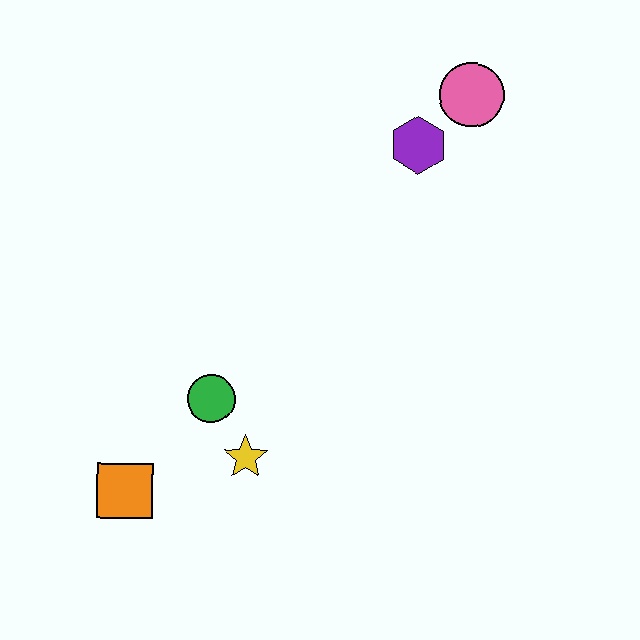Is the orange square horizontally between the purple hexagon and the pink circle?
No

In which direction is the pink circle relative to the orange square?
The pink circle is above the orange square.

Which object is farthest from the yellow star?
The pink circle is farthest from the yellow star.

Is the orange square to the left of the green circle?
Yes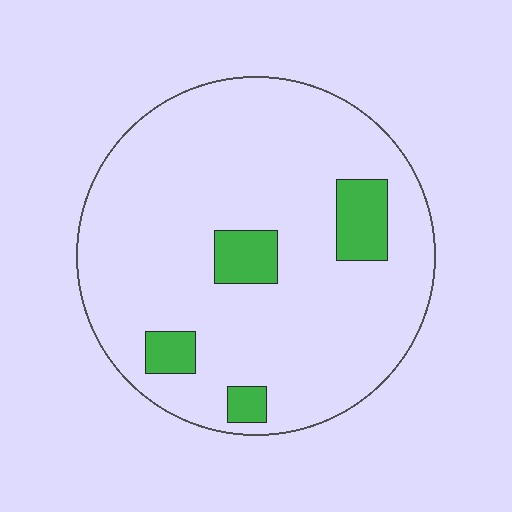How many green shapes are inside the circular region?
4.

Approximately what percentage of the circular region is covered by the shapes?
Approximately 10%.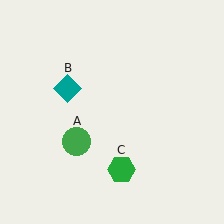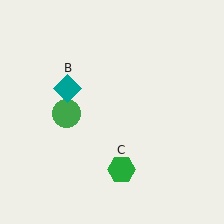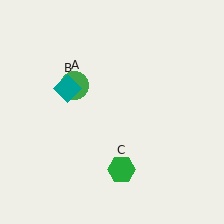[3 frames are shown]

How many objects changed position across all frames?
1 object changed position: green circle (object A).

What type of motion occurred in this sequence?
The green circle (object A) rotated clockwise around the center of the scene.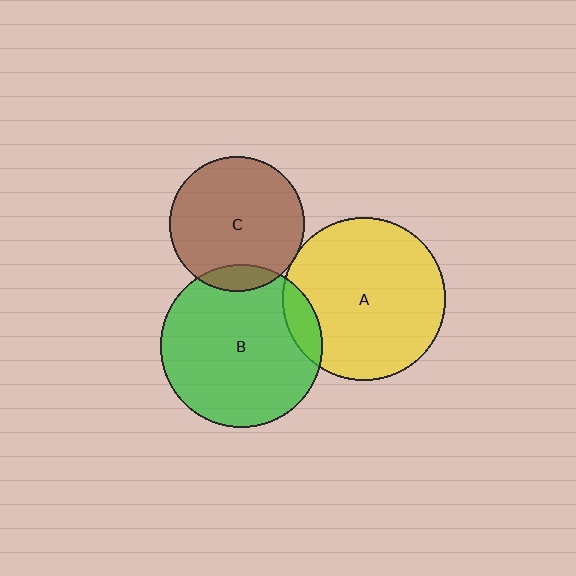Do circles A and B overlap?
Yes.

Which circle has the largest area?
Circle A (yellow).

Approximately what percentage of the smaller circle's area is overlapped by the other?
Approximately 10%.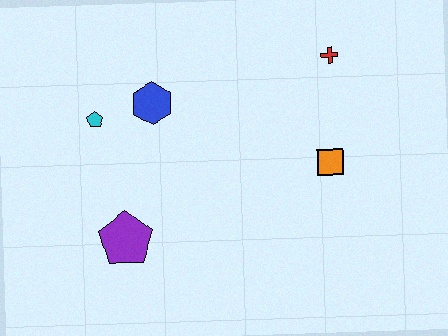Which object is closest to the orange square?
The red cross is closest to the orange square.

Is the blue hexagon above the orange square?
Yes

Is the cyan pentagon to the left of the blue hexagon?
Yes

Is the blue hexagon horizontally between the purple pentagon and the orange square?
Yes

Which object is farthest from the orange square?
The cyan pentagon is farthest from the orange square.